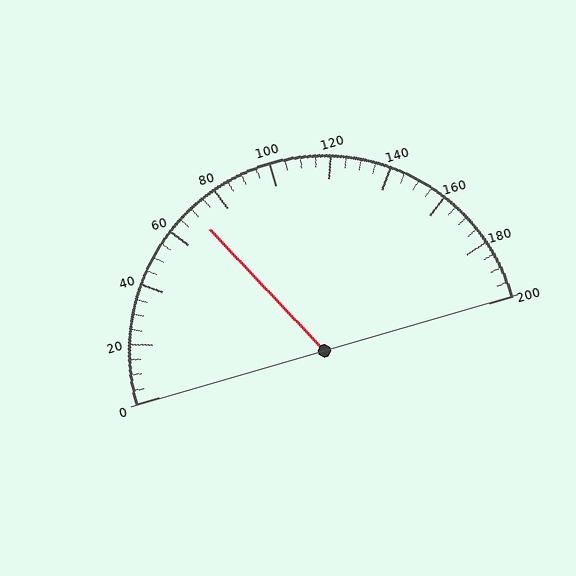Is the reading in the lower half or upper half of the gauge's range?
The reading is in the lower half of the range (0 to 200).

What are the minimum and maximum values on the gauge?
The gauge ranges from 0 to 200.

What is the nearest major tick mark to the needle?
The nearest major tick mark is 80.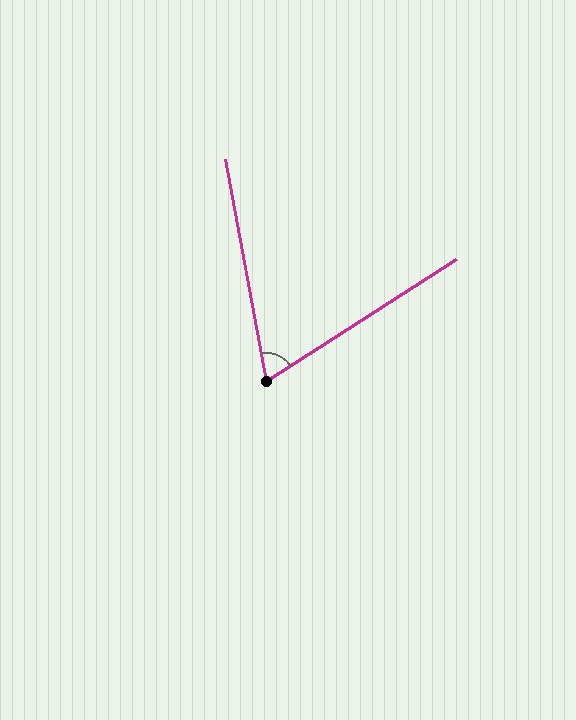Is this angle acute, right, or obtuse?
It is acute.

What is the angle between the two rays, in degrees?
Approximately 68 degrees.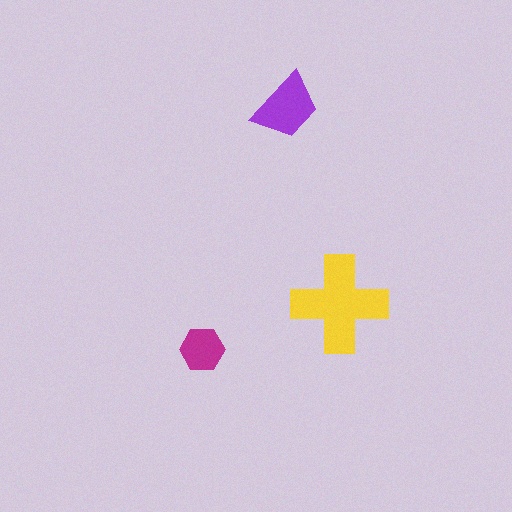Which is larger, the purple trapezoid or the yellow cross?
The yellow cross.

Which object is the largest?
The yellow cross.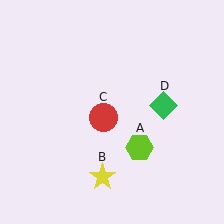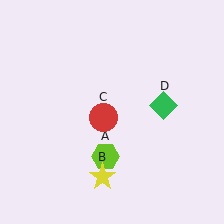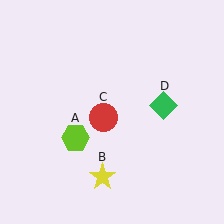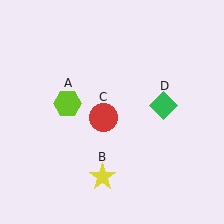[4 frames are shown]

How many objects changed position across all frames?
1 object changed position: lime hexagon (object A).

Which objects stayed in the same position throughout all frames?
Yellow star (object B) and red circle (object C) and green diamond (object D) remained stationary.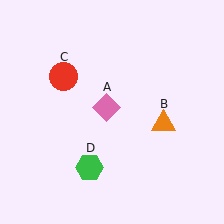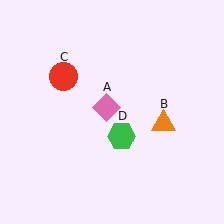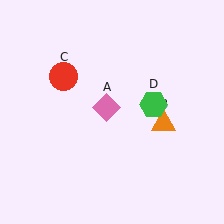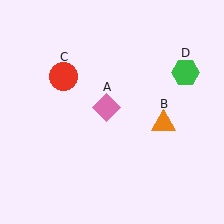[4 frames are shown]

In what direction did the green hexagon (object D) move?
The green hexagon (object D) moved up and to the right.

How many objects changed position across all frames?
1 object changed position: green hexagon (object D).